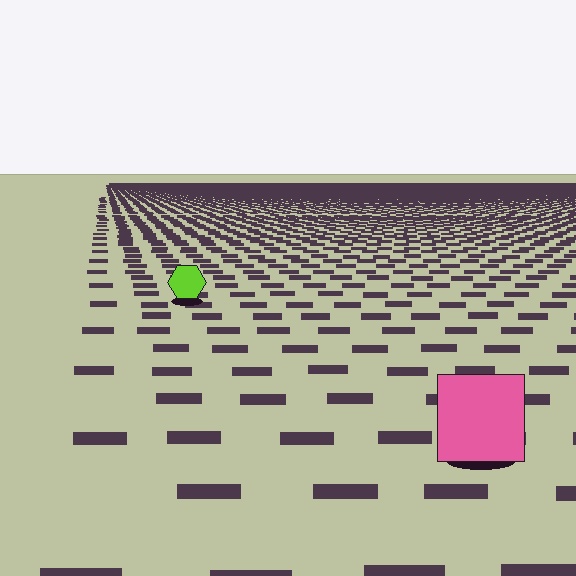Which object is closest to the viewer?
The pink square is closest. The texture marks near it are larger and more spread out.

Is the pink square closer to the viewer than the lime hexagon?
Yes. The pink square is closer — you can tell from the texture gradient: the ground texture is coarser near it.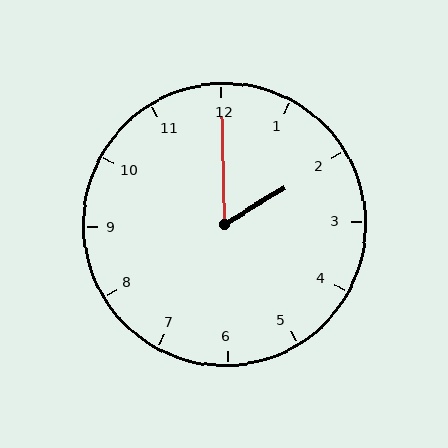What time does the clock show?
2:00.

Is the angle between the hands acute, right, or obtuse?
It is acute.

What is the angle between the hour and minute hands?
Approximately 60 degrees.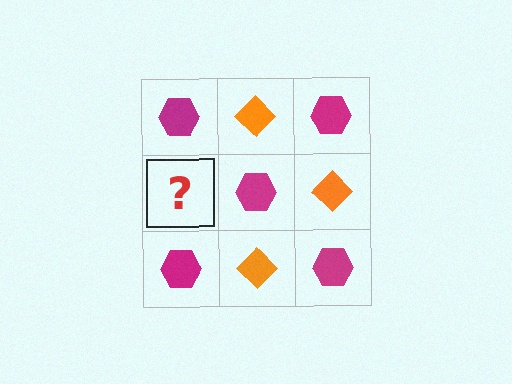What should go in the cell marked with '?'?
The missing cell should contain an orange diamond.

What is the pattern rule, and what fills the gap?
The rule is that it alternates magenta hexagon and orange diamond in a checkerboard pattern. The gap should be filled with an orange diamond.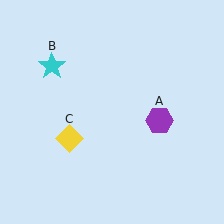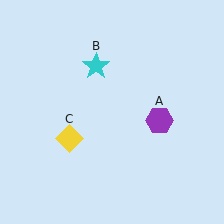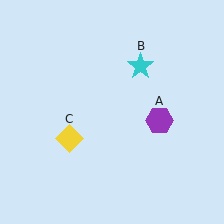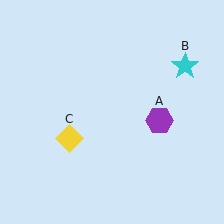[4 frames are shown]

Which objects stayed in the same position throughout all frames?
Purple hexagon (object A) and yellow diamond (object C) remained stationary.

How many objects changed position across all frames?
1 object changed position: cyan star (object B).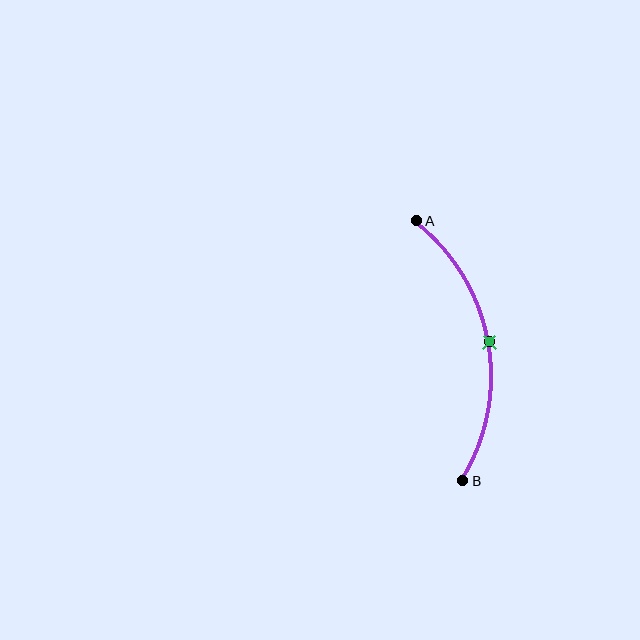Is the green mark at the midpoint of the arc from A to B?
Yes. The green mark lies on the arc at equal arc-length from both A and B — it is the arc midpoint.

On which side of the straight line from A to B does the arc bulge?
The arc bulges to the right of the straight line connecting A and B.